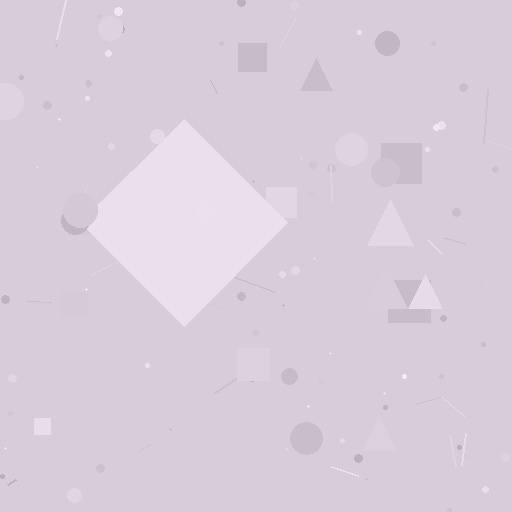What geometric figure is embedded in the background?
A diamond is embedded in the background.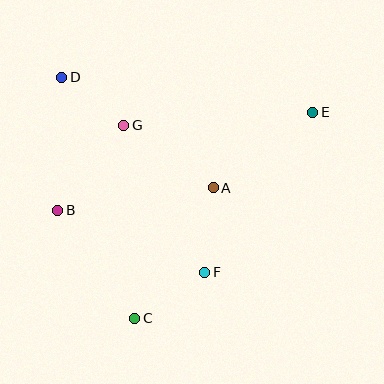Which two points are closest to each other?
Points D and G are closest to each other.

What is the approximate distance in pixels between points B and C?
The distance between B and C is approximately 133 pixels.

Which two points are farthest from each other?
Points B and E are farthest from each other.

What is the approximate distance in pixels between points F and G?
The distance between F and G is approximately 168 pixels.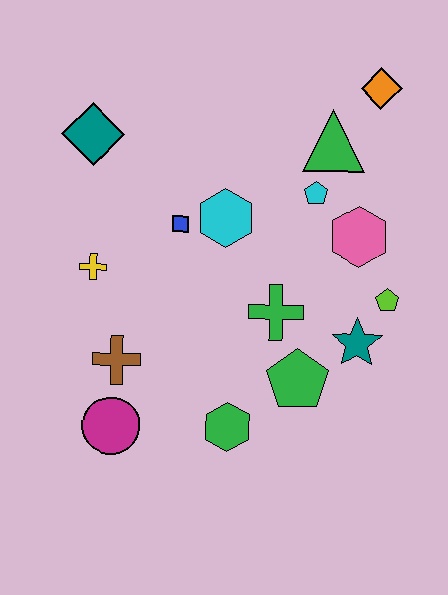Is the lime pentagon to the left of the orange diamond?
No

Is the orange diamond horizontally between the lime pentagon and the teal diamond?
Yes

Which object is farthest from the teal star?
The teal diamond is farthest from the teal star.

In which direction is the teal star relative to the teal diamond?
The teal star is to the right of the teal diamond.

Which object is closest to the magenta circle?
The brown cross is closest to the magenta circle.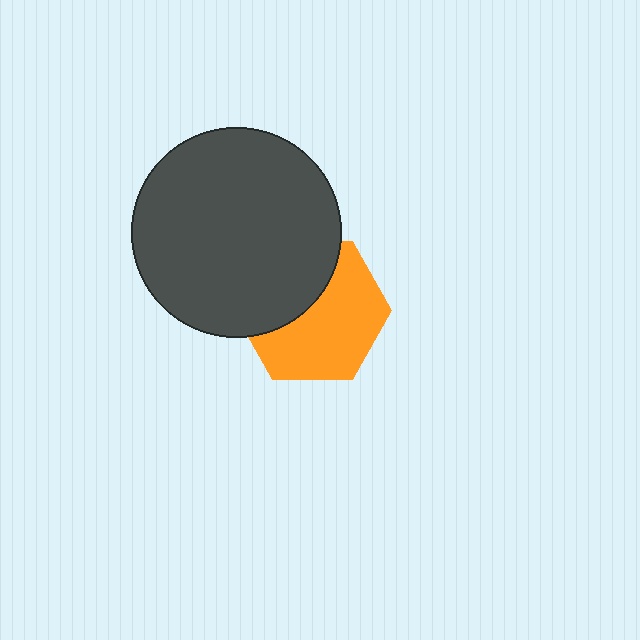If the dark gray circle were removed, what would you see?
You would see the complete orange hexagon.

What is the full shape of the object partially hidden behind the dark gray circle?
The partially hidden object is an orange hexagon.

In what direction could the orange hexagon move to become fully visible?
The orange hexagon could move toward the lower-right. That would shift it out from behind the dark gray circle entirely.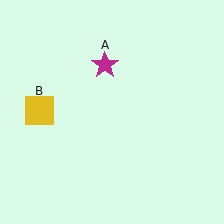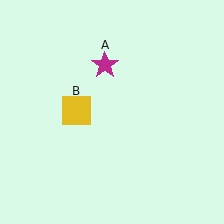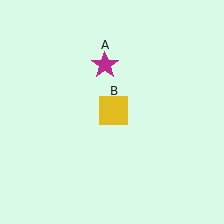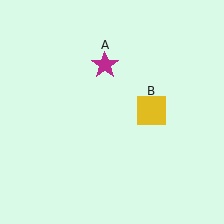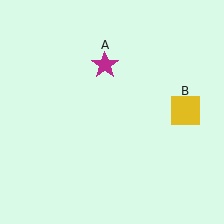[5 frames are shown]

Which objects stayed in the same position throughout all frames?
Magenta star (object A) remained stationary.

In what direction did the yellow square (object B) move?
The yellow square (object B) moved right.